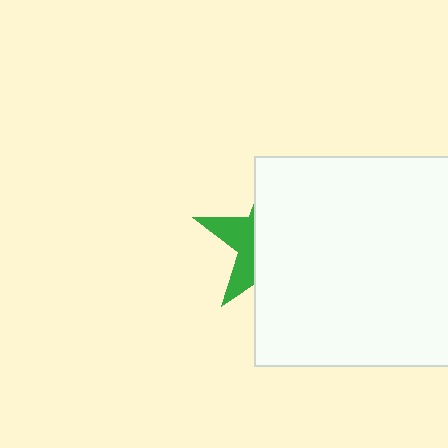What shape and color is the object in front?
The object in front is a white rectangle.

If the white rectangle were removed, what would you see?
You would see the complete green star.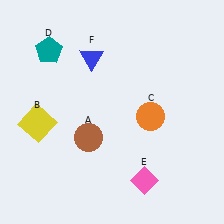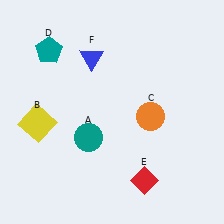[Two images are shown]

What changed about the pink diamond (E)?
In Image 1, E is pink. In Image 2, it changed to red.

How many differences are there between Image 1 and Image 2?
There are 2 differences between the two images.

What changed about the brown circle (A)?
In Image 1, A is brown. In Image 2, it changed to teal.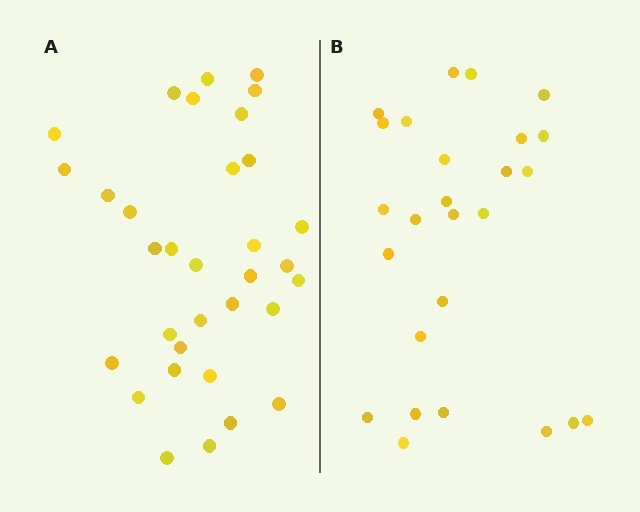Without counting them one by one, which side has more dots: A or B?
Region A (the left region) has more dots.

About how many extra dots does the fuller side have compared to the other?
Region A has roughly 8 or so more dots than region B.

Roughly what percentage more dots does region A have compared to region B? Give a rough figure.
About 25% more.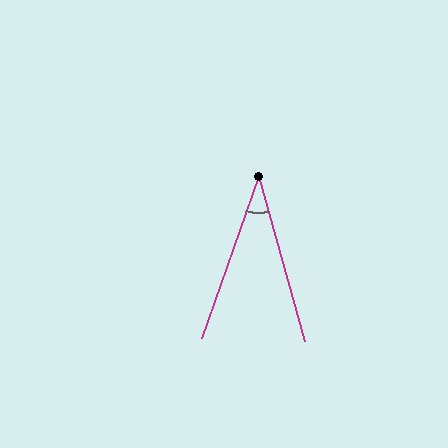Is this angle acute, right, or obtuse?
It is acute.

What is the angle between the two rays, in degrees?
Approximately 35 degrees.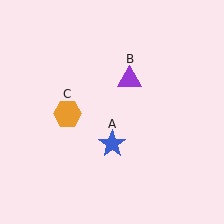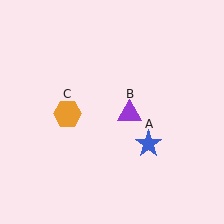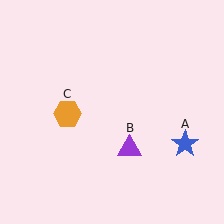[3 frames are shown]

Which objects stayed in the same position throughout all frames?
Orange hexagon (object C) remained stationary.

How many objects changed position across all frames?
2 objects changed position: blue star (object A), purple triangle (object B).